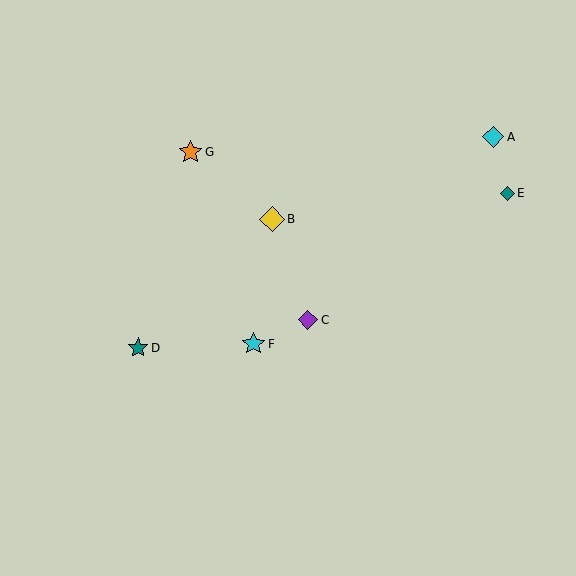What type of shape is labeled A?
Shape A is a cyan diamond.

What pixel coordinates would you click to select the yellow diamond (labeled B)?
Click at (272, 219) to select the yellow diamond B.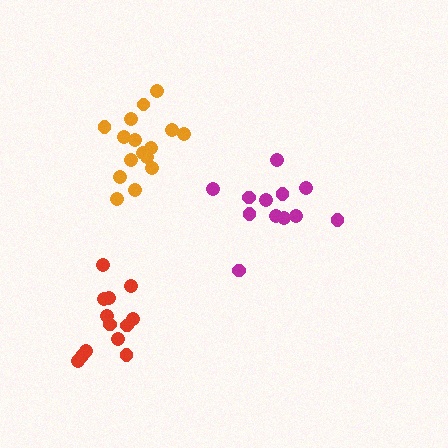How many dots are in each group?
Group 1: 16 dots, Group 2: 13 dots, Group 3: 12 dots (41 total).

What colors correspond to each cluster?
The clusters are colored: orange, red, magenta.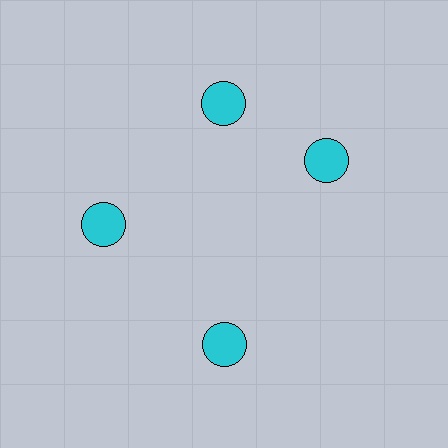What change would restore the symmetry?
The symmetry would be restored by rotating it back into even spacing with its neighbors so that all 4 circles sit at equal angles and equal distance from the center.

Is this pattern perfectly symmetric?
No. The 4 cyan circles are arranged in a ring, but one element near the 3 o'clock position is rotated out of alignment along the ring, breaking the 4-fold rotational symmetry.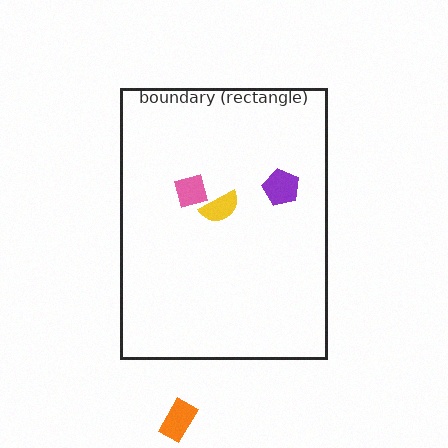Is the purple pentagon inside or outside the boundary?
Inside.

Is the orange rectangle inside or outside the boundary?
Outside.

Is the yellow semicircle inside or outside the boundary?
Inside.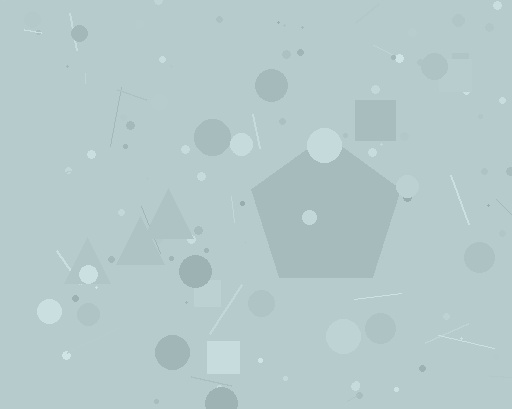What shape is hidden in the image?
A pentagon is hidden in the image.